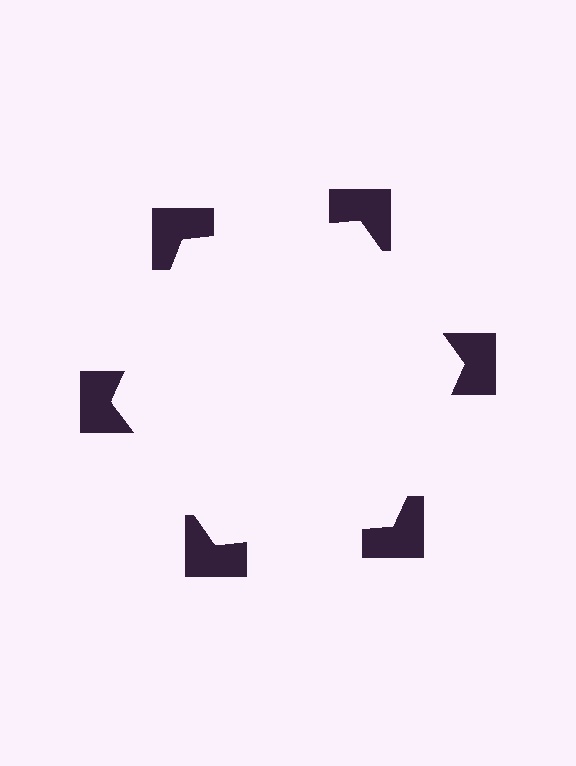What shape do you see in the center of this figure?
An illusory hexagon — its edges are inferred from the aligned wedge cuts in the notched squares, not physically drawn.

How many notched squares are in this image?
There are 6 — one at each vertex of the illusory hexagon.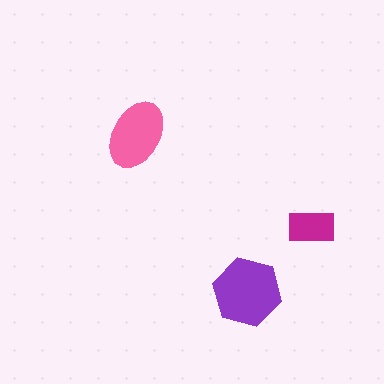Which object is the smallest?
The magenta rectangle.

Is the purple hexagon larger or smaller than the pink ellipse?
Larger.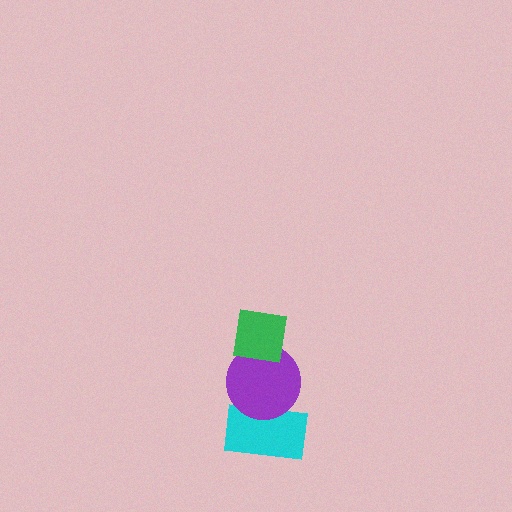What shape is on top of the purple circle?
The green square is on top of the purple circle.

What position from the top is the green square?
The green square is 1st from the top.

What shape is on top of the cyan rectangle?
The purple circle is on top of the cyan rectangle.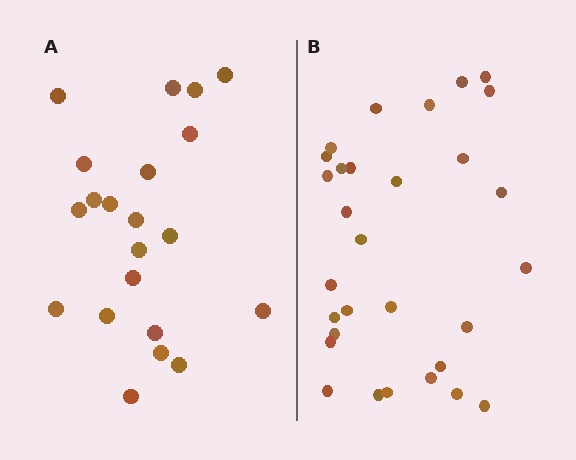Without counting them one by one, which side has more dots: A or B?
Region B (the right region) has more dots.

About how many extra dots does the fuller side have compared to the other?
Region B has roughly 8 or so more dots than region A.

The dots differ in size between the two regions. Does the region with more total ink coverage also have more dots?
No. Region A has more total ink coverage because its dots are larger, but region B actually contains more individual dots. Total area can be misleading — the number of items is what matters here.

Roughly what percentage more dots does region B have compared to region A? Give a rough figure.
About 45% more.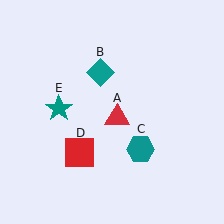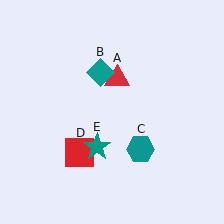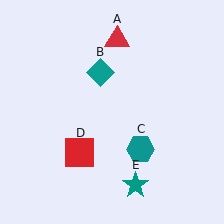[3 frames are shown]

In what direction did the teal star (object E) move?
The teal star (object E) moved down and to the right.